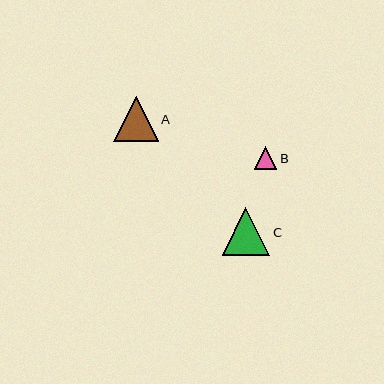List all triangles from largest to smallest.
From largest to smallest: C, A, B.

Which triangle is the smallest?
Triangle B is the smallest with a size of approximately 22 pixels.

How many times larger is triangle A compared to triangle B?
Triangle A is approximately 2.0 times the size of triangle B.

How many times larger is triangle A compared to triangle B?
Triangle A is approximately 2.0 times the size of triangle B.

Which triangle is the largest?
Triangle C is the largest with a size of approximately 48 pixels.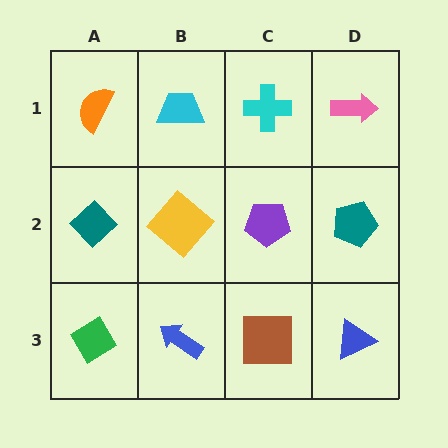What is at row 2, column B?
A yellow diamond.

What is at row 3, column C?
A brown square.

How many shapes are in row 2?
4 shapes.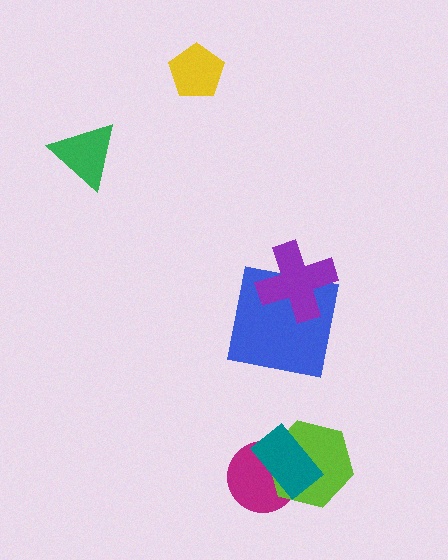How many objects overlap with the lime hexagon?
2 objects overlap with the lime hexagon.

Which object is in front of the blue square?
The purple cross is in front of the blue square.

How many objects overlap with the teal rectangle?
2 objects overlap with the teal rectangle.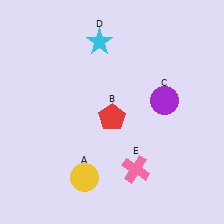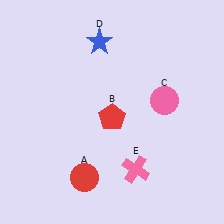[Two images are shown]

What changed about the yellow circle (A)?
In Image 1, A is yellow. In Image 2, it changed to red.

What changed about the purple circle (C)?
In Image 1, C is purple. In Image 2, it changed to pink.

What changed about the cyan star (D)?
In Image 1, D is cyan. In Image 2, it changed to blue.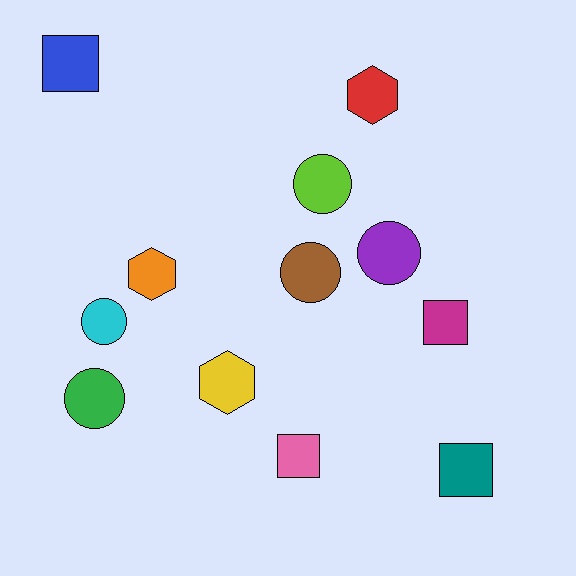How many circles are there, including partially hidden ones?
There are 5 circles.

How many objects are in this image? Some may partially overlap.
There are 12 objects.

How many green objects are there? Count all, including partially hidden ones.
There is 1 green object.